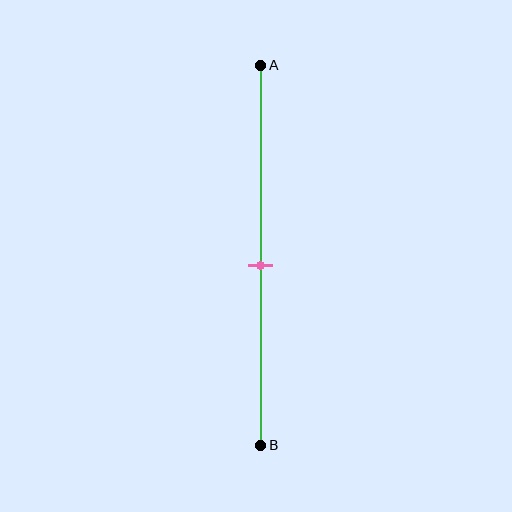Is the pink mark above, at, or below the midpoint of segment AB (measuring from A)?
The pink mark is approximately at the midpoint of segment AB.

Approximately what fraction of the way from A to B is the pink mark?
The pink mark is approximately 55% of the way from A to B.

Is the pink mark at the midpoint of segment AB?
Yes, the mark is approximately at the midpoint.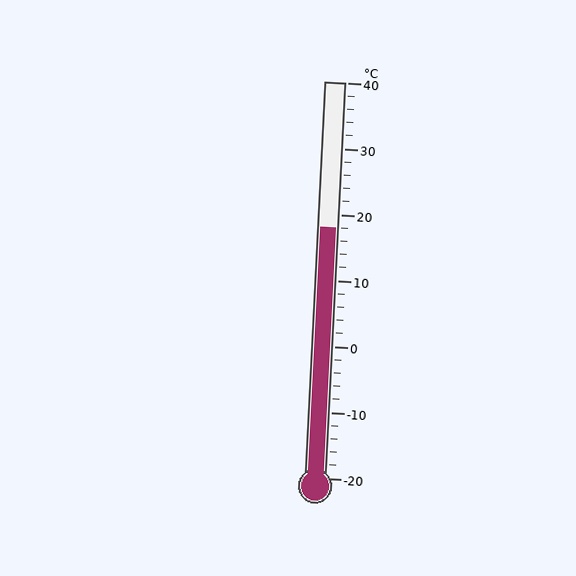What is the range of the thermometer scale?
The thermometer scale ranges from -20°C to 40°C.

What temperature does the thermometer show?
The thermometer shows approximately 18°C.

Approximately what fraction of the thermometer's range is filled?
The thermometer is filled to approximately 65% of its range.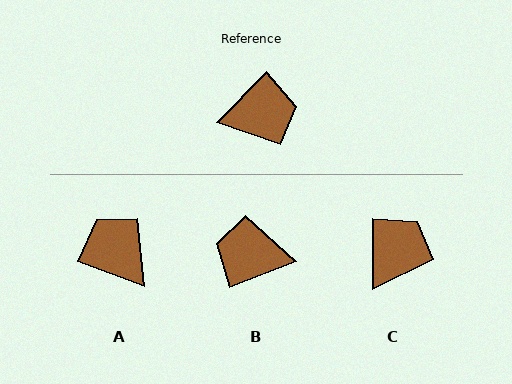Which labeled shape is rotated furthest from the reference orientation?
B, about 156 degrees away.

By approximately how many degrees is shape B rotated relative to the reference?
Approximately 156 degrees counter-clockwise.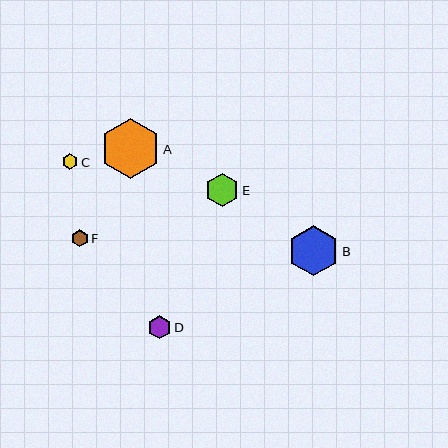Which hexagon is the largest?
Hexagon A is the largest with a size of approximately 60 pixels.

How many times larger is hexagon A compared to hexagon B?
Hexagon A is approximately 1.2 times the size of hexagon B.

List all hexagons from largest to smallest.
From largest to smallest: A, B, E, D, F, C.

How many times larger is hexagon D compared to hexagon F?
Hexagon D is approximately 1.3 times the size of hexagon F.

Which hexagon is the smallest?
Hexagon C is the smallest with a size of approximately 16 pixels.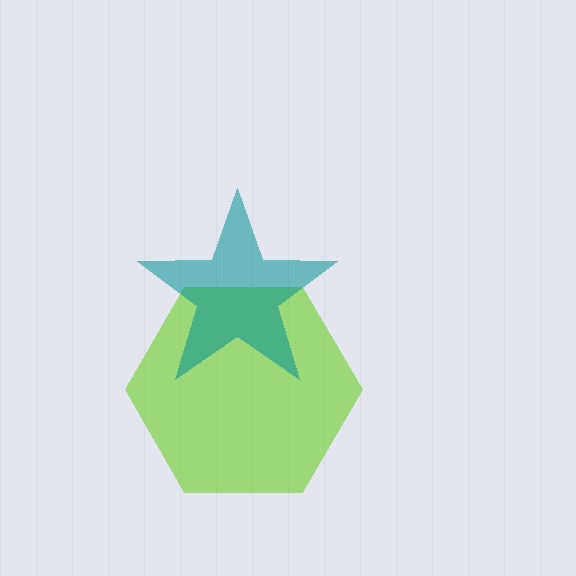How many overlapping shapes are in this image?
There are 2 overlapping shapes in the image.